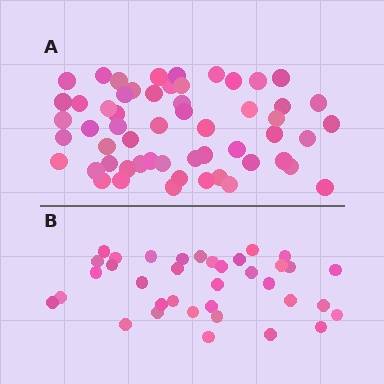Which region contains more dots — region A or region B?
Region A (the top region) has more dots.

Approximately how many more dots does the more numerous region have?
Region A has approximately 20 more dots than region B.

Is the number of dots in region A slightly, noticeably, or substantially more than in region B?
Region A has substantially more. The ratio is roughly 1.6 to 1.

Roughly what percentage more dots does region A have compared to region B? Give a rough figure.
About 55% more.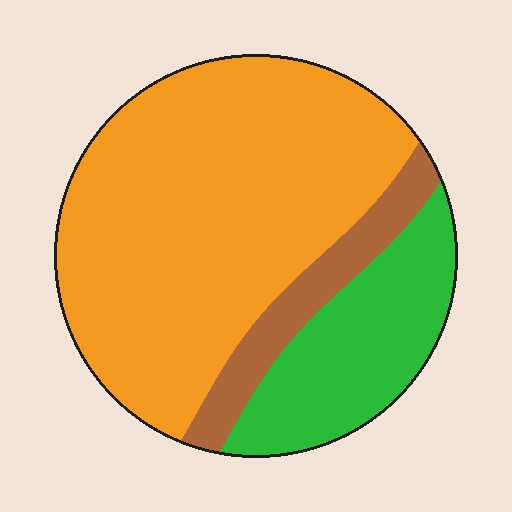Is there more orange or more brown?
Orange.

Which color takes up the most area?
Orange, at roughly 65%.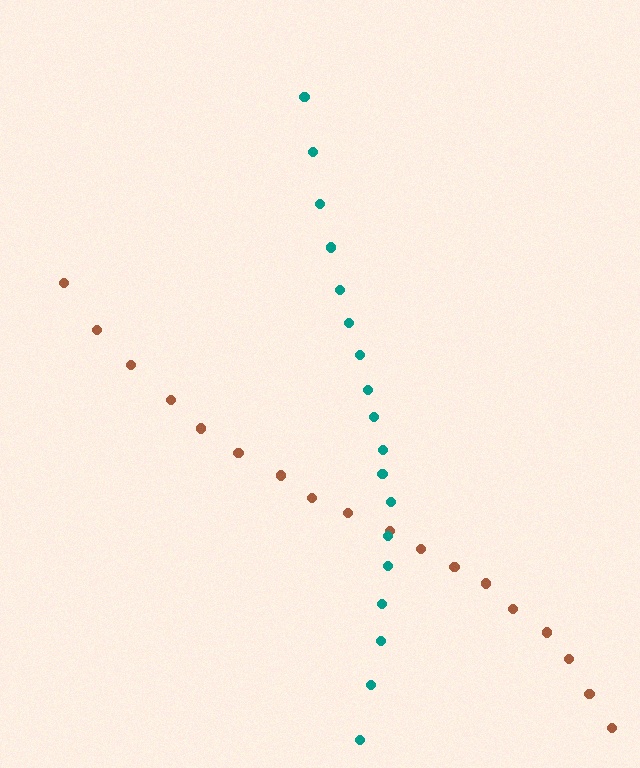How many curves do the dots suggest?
There are 2 distinct paths.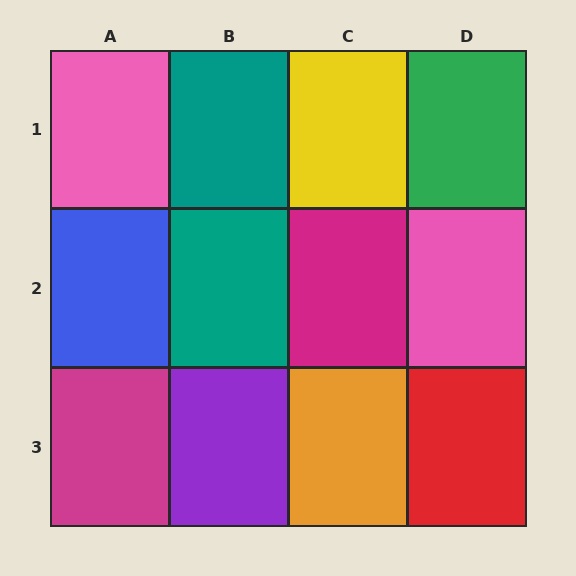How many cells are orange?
1 cell is orange.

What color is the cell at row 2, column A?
Blue.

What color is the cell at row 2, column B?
Teal.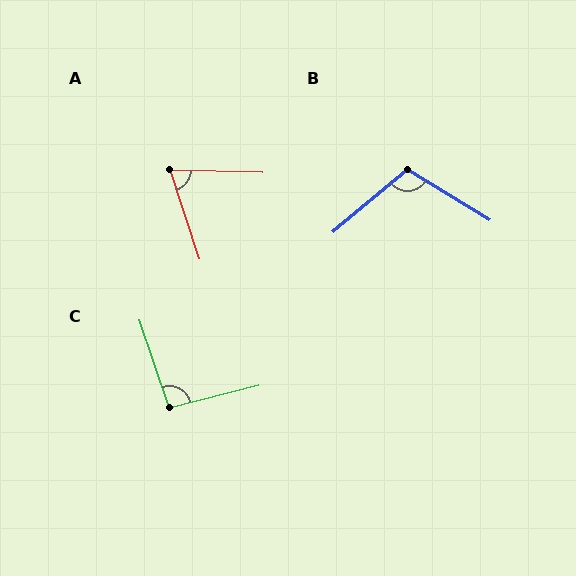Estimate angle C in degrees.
Approximately 95 degrees.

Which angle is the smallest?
A, at approximately 70 degrees.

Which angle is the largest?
B, at approximately 109 degrees.